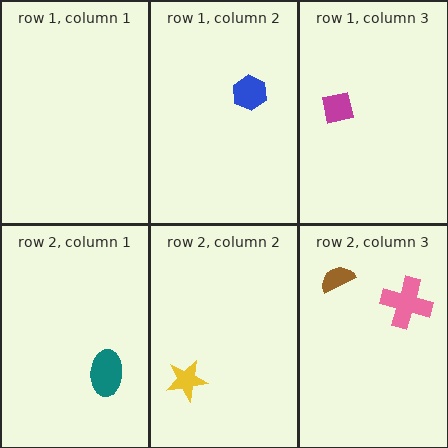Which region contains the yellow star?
The row 2, column 2 region.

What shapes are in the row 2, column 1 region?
The teal ellipse.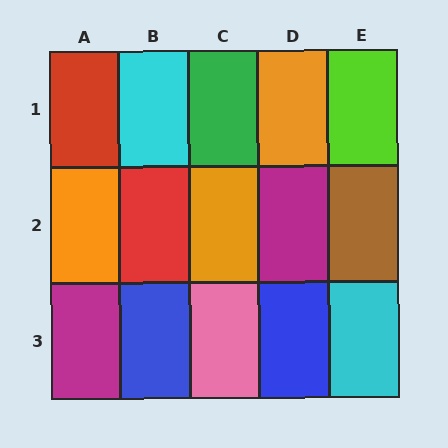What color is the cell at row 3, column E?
Cyan.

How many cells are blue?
2 cells are blue.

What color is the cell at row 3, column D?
Blue.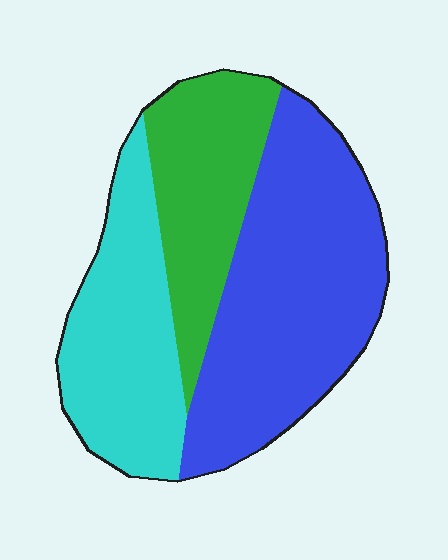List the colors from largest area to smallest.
From largest to smallest: blue, cyan, green.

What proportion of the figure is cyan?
Cyan covers 29% of the figure.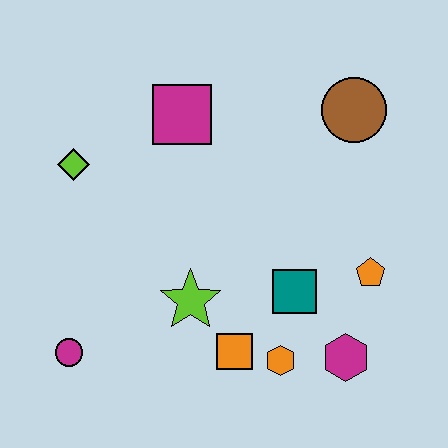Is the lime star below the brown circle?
Yes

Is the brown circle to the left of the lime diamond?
No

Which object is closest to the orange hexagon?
The orange square is closest to the orange hexagon.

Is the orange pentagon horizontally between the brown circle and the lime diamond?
No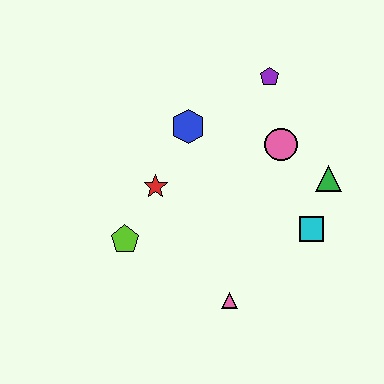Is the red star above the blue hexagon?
No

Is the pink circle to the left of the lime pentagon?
No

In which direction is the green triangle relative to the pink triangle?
The green triangle is above the pink triangle.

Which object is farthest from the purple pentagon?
The pink triangle is farthest from the purple pentagon.